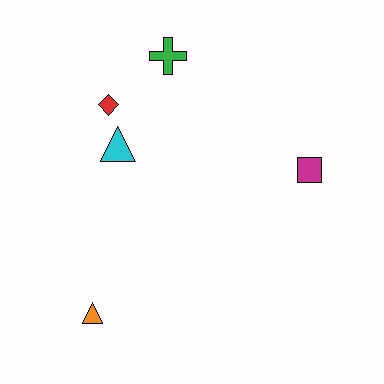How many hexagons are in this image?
There are no hexagons.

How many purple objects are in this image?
There are no purple objects.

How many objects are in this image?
There are 5 objects.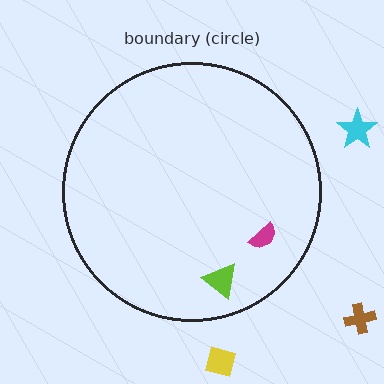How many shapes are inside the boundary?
2 inside, 3 outside.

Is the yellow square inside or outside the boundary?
Outside.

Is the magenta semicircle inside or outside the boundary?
Inside.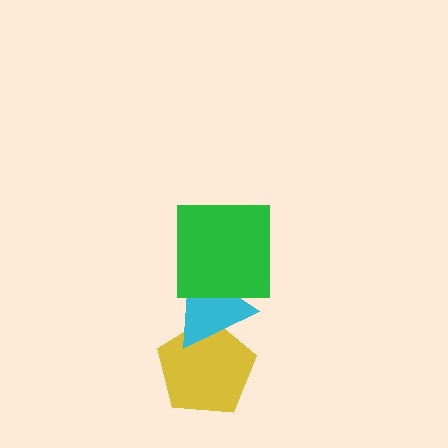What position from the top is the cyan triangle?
The cyan triangle is 2nd from the top.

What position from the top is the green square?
The green square is 1st from the top.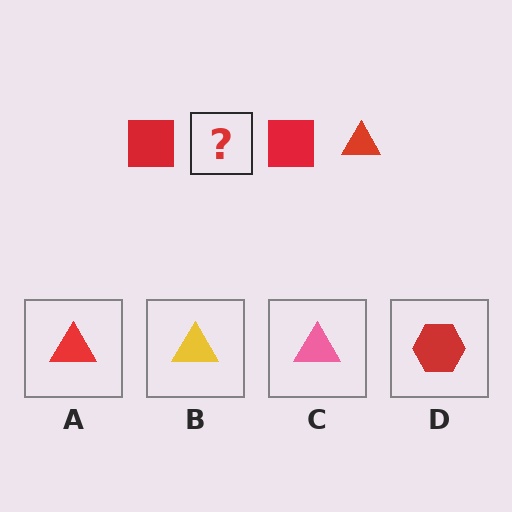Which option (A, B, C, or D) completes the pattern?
A.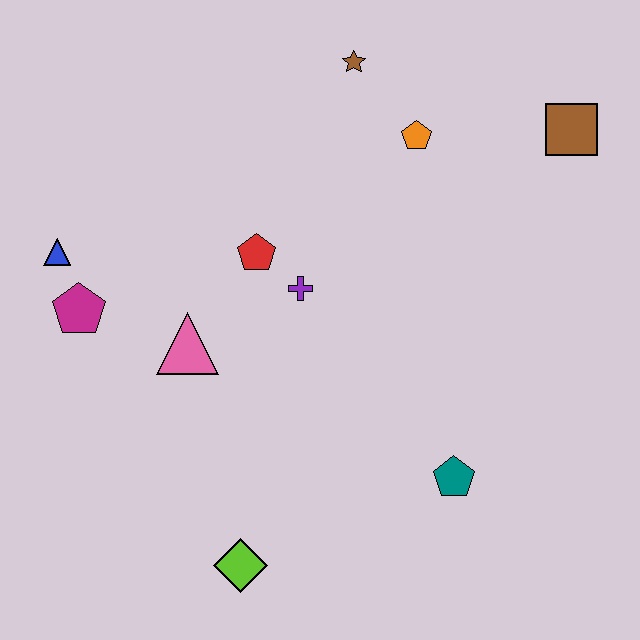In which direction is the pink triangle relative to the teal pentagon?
The pink triangle is to the left of the teal pentagon.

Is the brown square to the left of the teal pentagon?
No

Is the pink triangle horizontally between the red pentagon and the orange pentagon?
No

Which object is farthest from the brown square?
The lime diamond is farthest from the brown square.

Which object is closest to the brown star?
The orange pentagon is closest to the brown star.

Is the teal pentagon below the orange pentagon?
Yes